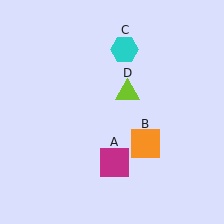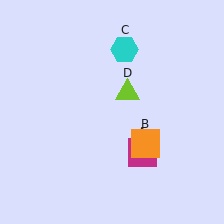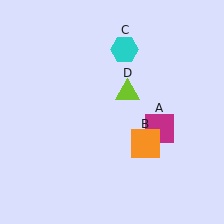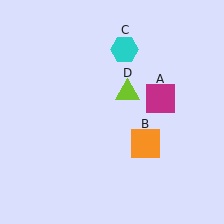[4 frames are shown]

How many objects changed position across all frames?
1 object changed position: magenta square (object A).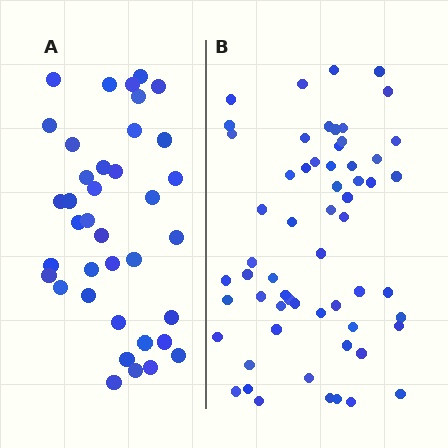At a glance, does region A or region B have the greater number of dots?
Region B (the right region) has more dots.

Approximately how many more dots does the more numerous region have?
Region B has approximately 20 more dots than region A.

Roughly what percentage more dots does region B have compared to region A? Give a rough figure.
About 60% more.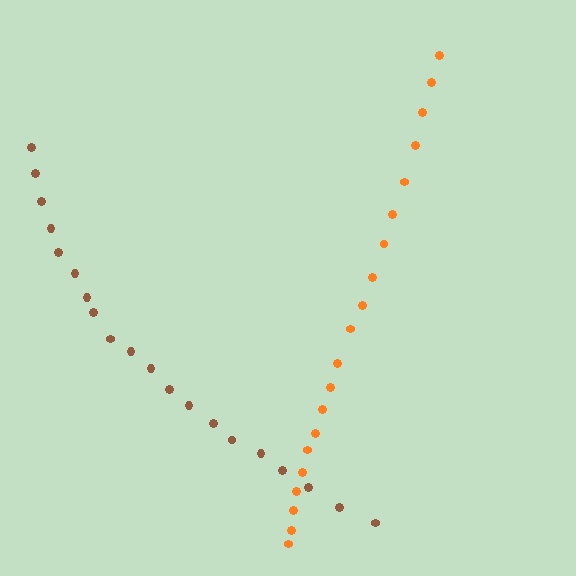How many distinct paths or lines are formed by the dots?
There are 2 distinct paths.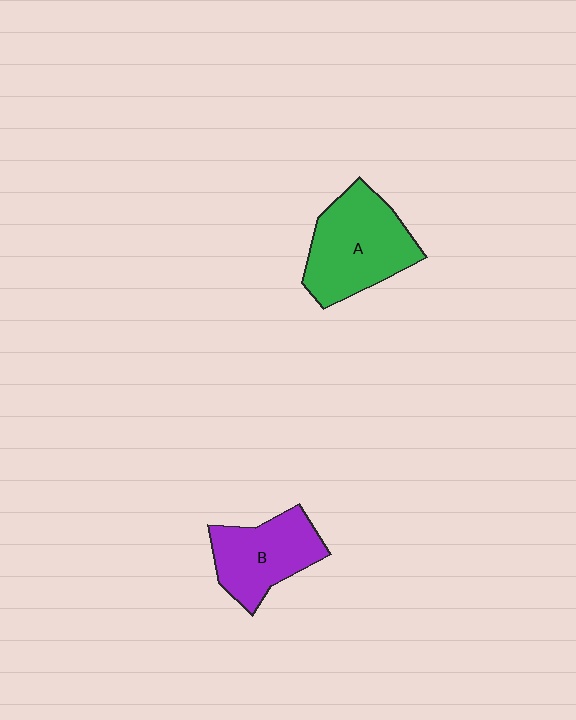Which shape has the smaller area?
Shape B (purple).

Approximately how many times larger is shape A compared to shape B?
Approximately 1.3 times.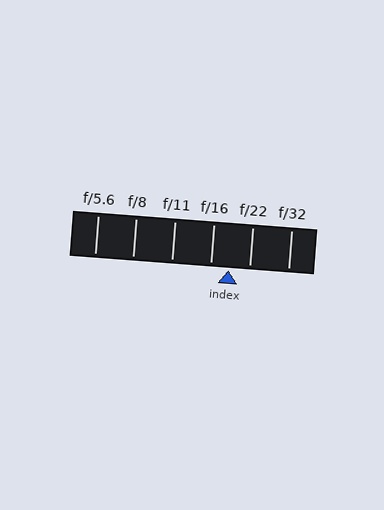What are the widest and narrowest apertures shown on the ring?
The widest aperture shown is f/5.6 and the narrowest is f/32.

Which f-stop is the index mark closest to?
The index mark is closest to f/16.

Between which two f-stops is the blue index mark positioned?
The index mark is between f/16 and f/22.